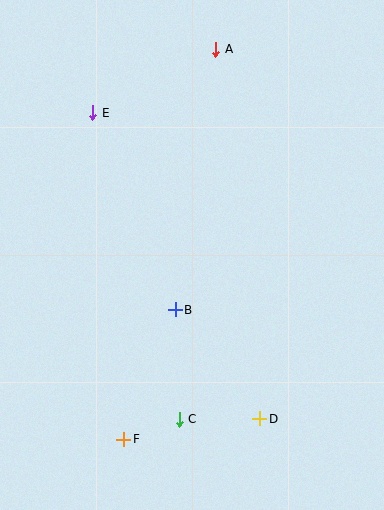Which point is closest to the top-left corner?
Point E is closest to the top-left corner.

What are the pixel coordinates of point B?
Point B is at (175, 310).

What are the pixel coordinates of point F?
Point F is at (124, 439).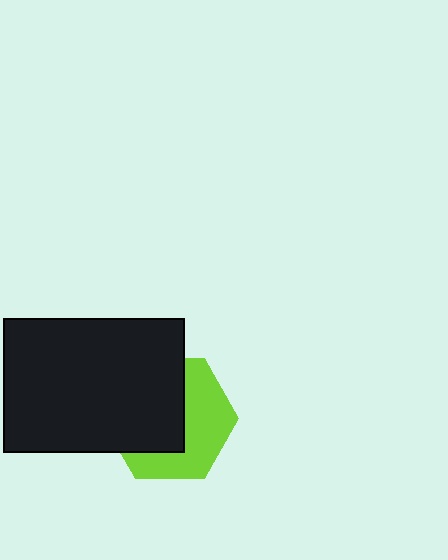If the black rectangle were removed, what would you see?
You would see the complete lime hexagon.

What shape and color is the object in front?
The object in front is a black rectangle.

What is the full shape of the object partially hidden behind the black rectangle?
The partially hidden object is a lime hexagon.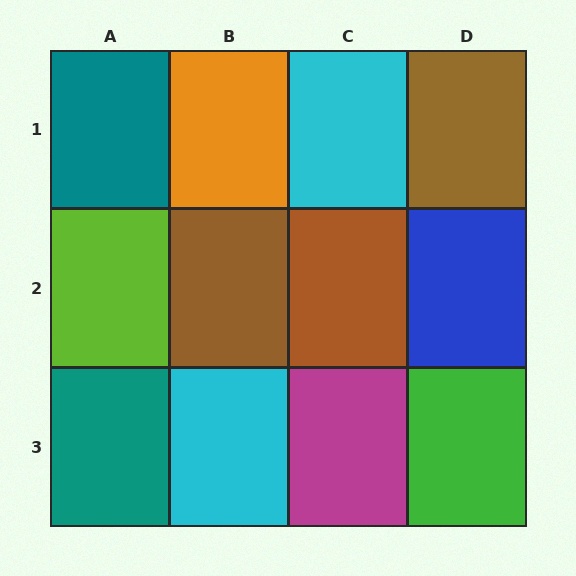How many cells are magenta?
1 cell is magenta.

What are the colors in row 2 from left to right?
Lime, brown, brown, blue.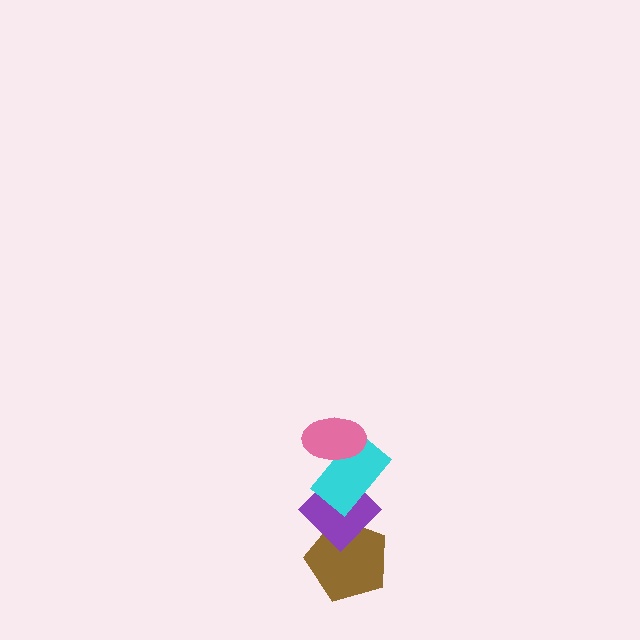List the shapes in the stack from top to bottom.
From top to bottom: the pink ellipse, the cyan rectangle, the purple diamond, the brown pentagon.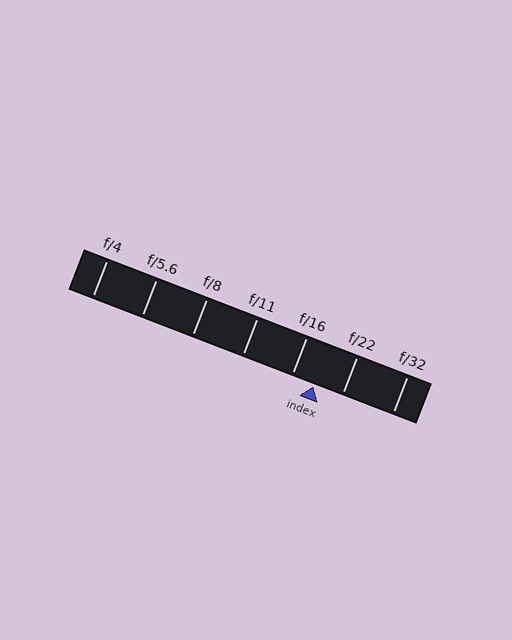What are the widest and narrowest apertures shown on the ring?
The widest aperture shown is f/4 and the narrowest is f/32.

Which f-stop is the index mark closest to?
The index mark is closest to f/16.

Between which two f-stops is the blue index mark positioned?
The index mark is between f/16 and f/22.